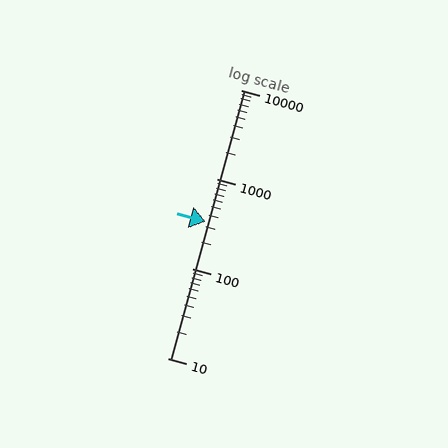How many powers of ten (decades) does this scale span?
The scale spans 3 decades, from 10 to 10000.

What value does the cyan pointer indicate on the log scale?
The pointer indicates approximately 340.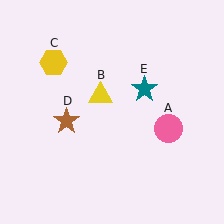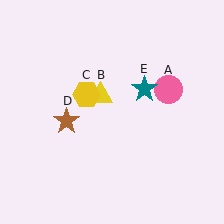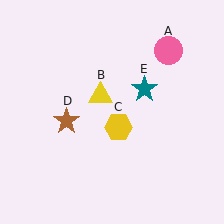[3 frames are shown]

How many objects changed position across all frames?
2 objects changed position: pink circle (object A), yellow hexagon (object C).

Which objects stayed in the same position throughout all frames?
Yellow triangle (object B) and brown star (object D) and teal star (object E) remained stationary.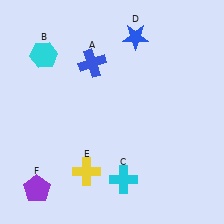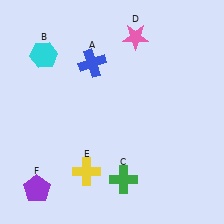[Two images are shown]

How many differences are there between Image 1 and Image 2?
There are 2 differences between the two images.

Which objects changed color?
C changed from cyan to green. D changed from blue to pink.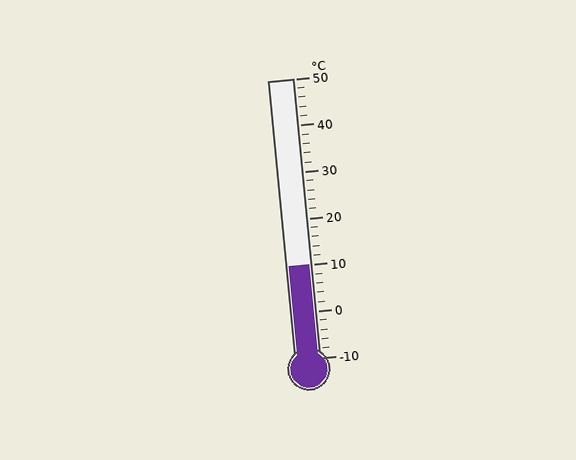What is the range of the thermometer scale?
The thermometer scale ranges from -10°C to 50°C.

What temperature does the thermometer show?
The thermometer shows approximately 10°C.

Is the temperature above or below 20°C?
The temperature is below 20°C.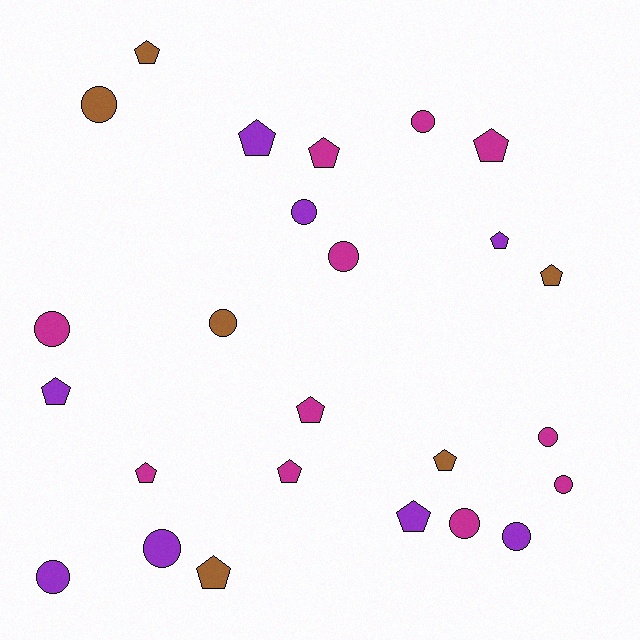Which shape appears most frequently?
Pentagon, with 13 objects.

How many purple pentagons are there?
There are 4 purple pentagons.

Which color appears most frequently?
Magenta, with 11 objects.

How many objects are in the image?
There are 25 objects.